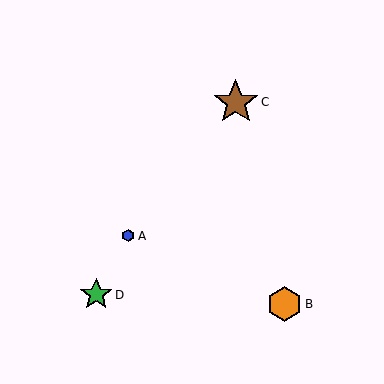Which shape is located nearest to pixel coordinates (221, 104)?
The brown star (labeled C) at (236, 102) is nearest to that location.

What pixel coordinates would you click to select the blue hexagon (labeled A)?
Click at (128, 236) to select the blue hexagon A.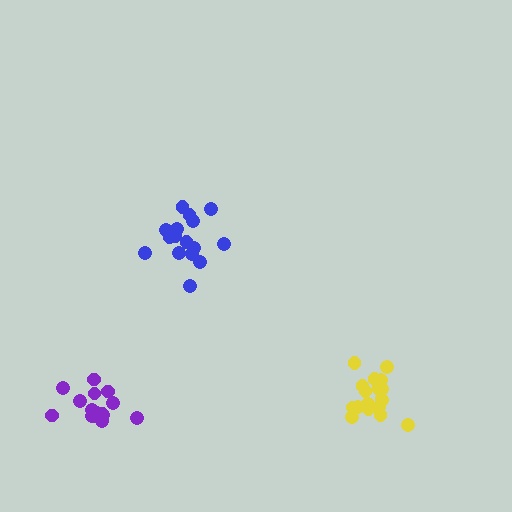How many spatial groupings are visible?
There are 3 spatial groupings.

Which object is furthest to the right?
The yellow cluster is rightmost.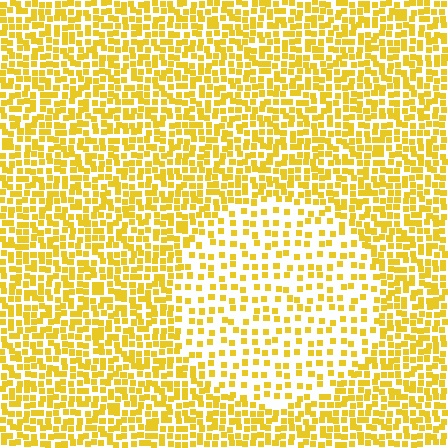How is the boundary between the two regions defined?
The boundary is defined by a change in element density (approximately 2.1x ratio). All elements are the same color, size, and shape.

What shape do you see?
I see a circle.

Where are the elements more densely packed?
The elements are more densely packed outside the circle boundary.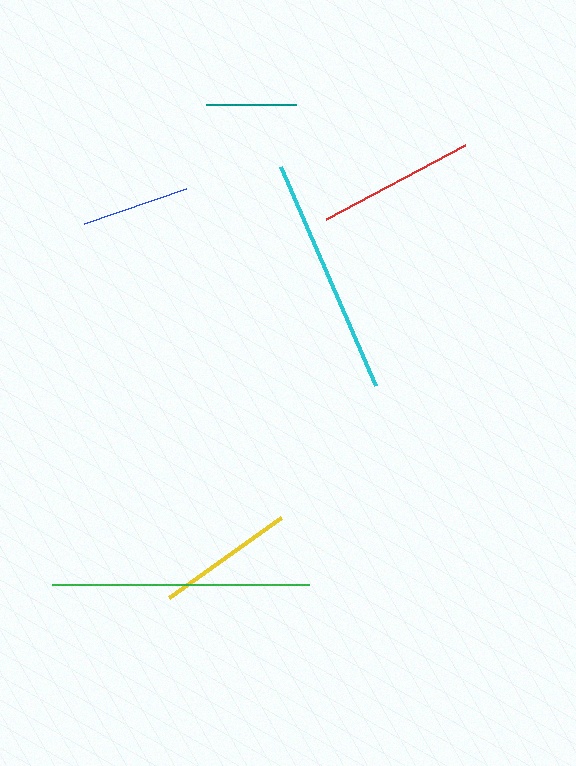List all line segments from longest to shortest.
From longest to shortest: green, cyan, red, yellow, blue, teal.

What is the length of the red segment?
The red segment is approximately 158 pixels long.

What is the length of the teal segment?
The teal segment is approximately 91 pixels long.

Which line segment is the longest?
The green line is the longest at approximately 257 pixels.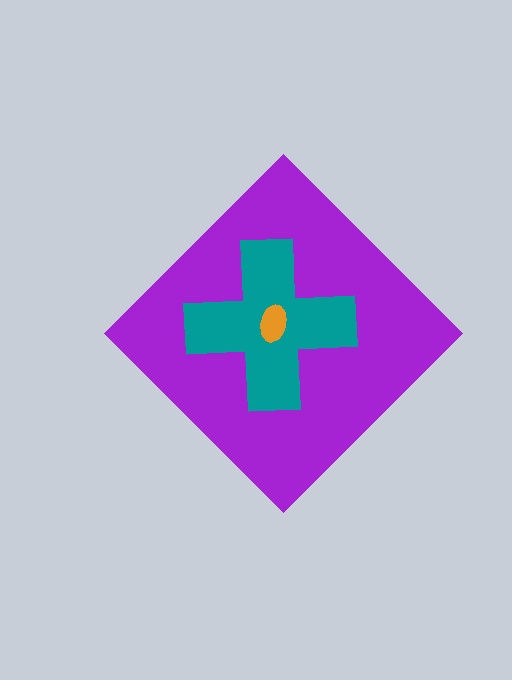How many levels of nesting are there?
3.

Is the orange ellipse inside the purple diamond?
Yes.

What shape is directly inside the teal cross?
The orange ellipse.